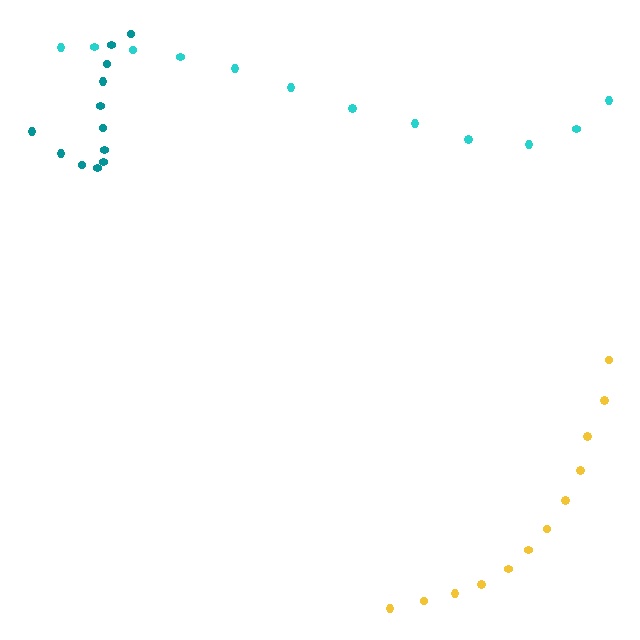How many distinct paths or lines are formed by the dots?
There are 3 distinct paths.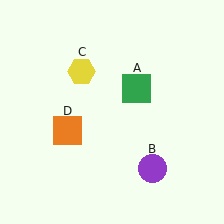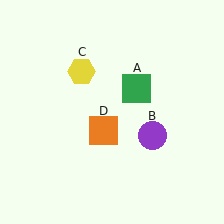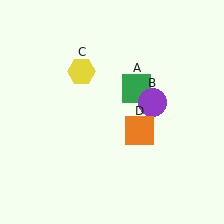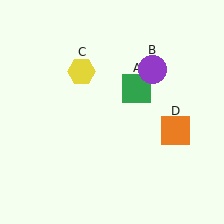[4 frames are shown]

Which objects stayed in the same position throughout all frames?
Green square (object A) and yellow hexagon (object C) remained stationary.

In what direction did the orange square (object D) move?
The orange square (object D) moved right.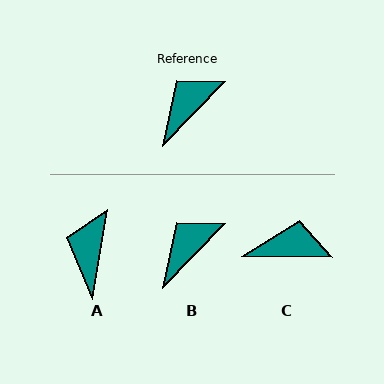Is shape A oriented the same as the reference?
No, it is off by about 35 degrees.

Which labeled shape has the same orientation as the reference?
B.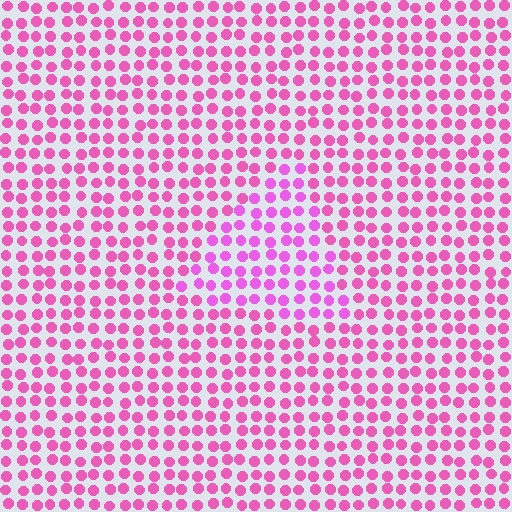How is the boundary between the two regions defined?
The boundary is defined purely by a slight shift in hue (about 20 degrees). Spacing, size, and orientation are identical on both sides.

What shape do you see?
I see a triangle.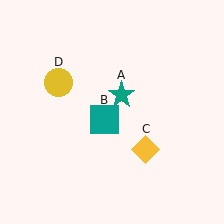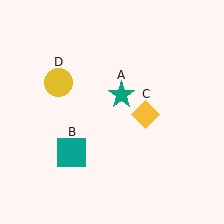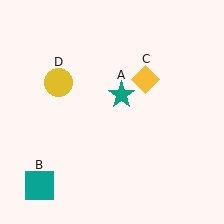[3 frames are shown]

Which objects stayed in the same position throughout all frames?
Teal star (object A) and yellow circle (object D) remained stationary.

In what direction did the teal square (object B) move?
The teal square (object B) moved down and to the left.